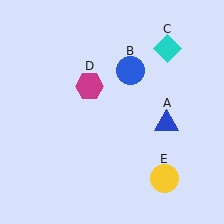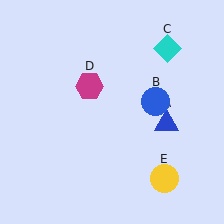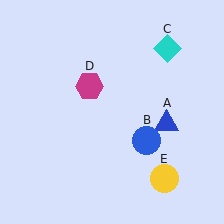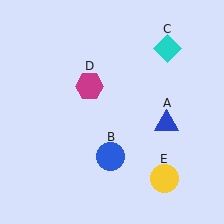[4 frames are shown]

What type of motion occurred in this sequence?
The blue circle (object B) rotated clockwise around the center of the scene.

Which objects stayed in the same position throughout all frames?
Blue triangle (object A) and cyan diamond (object C) and magenta hexagon (object D) and yellow circle (object E) remained stationary.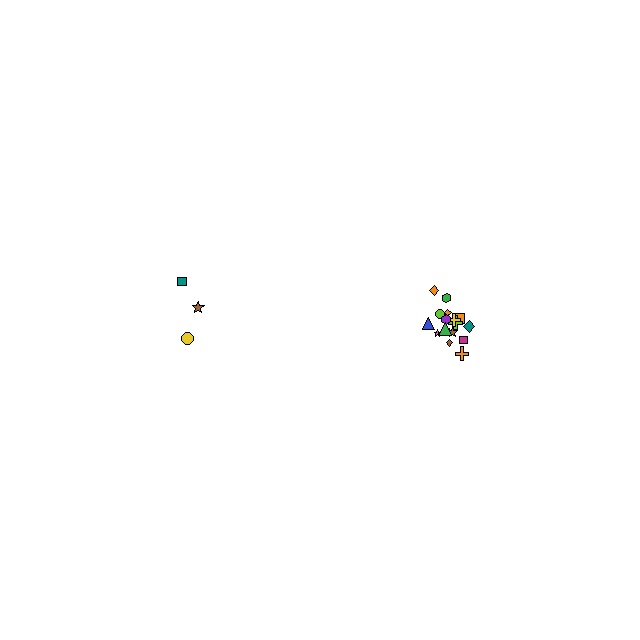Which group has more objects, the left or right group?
The right group.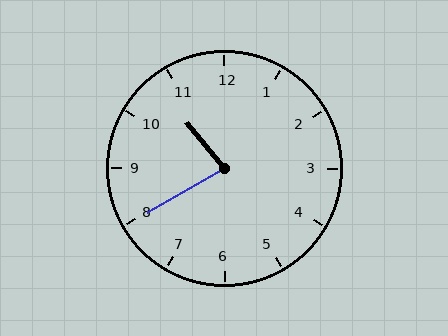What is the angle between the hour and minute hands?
Approximately 80 degrees.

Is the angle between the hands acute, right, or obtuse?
It is acute.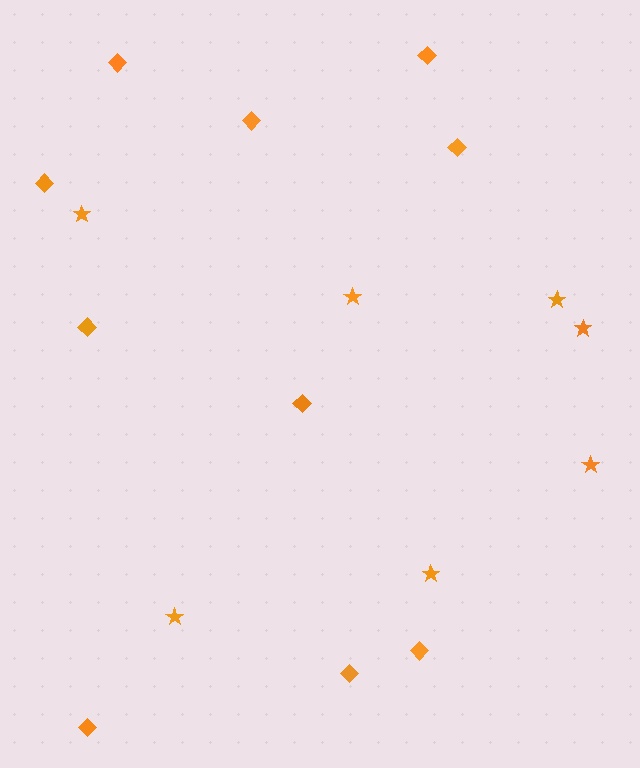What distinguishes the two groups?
There are 2 groups: one group of diamonds (10) and one group of stars (7).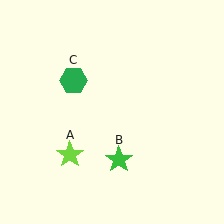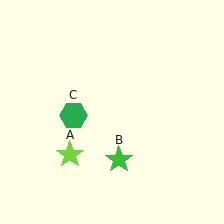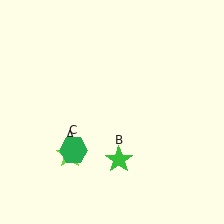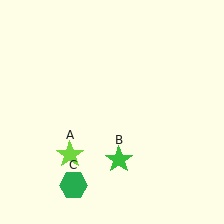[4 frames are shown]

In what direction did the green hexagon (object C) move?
The green hexagon (object C) moved down.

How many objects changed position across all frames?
1 object changed position: green hexagon (object C).